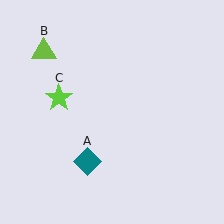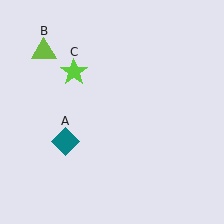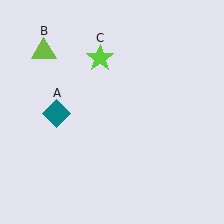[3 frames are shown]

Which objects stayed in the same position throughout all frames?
Lime triangle (object B) remained stationary.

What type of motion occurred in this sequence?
The teal diamond (object A), lime star (object C) rotated clockwise around the center of the scene.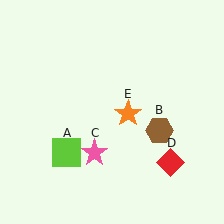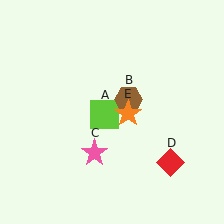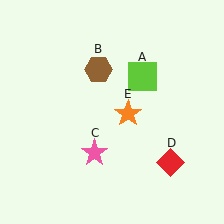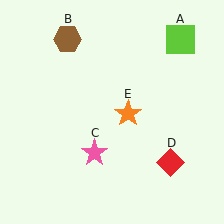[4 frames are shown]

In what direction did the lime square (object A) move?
The lime square (object A) moved up and to the right.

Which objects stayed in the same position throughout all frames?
Pink star (object C) and red diamond (object D) and orange star (object E) remained stationary.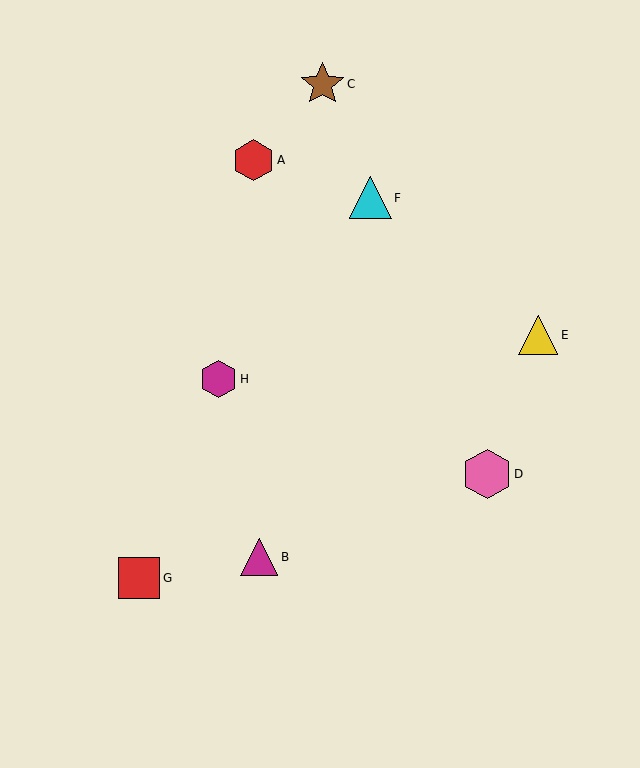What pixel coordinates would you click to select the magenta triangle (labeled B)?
Click at (259, 557) to select the magenta triangle B.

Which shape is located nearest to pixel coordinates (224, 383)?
The magenta hexagon (labeled H) at (219, 379) is nearest to that location.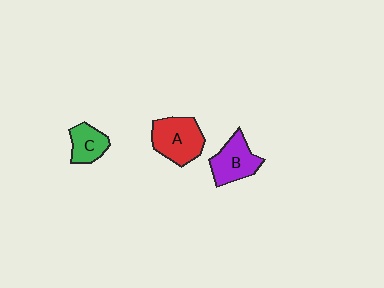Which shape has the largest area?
Shape A (red).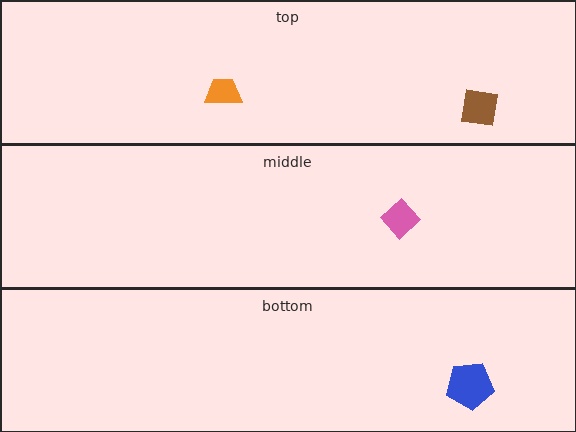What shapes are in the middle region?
The pink diamond.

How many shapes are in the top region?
2.